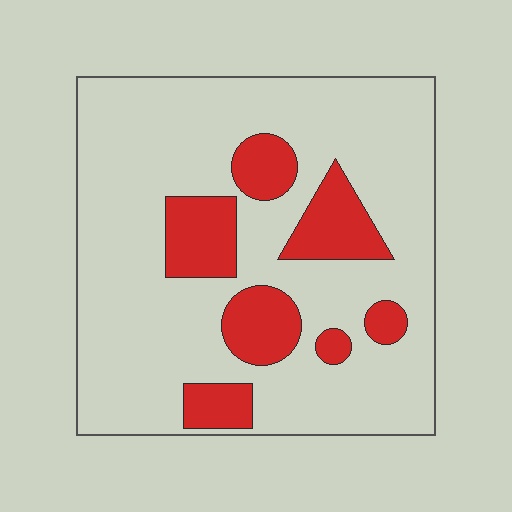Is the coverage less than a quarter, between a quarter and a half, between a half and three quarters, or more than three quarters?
Less than a quarter.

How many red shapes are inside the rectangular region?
7.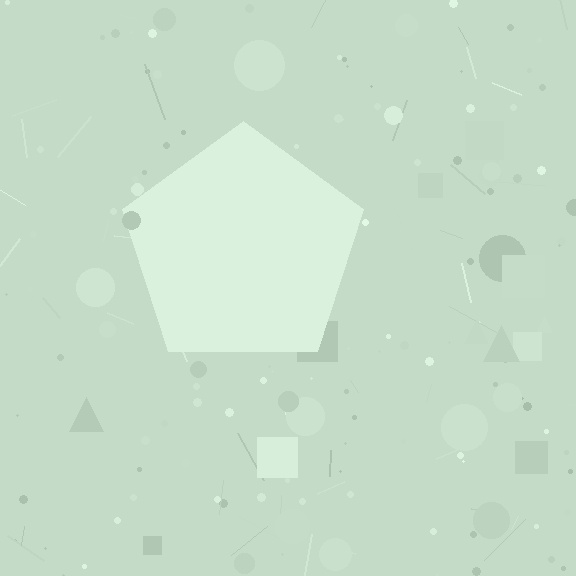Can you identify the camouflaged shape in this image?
The camouflaged shape is a pentagon.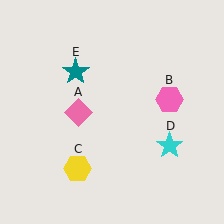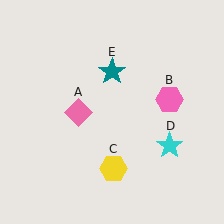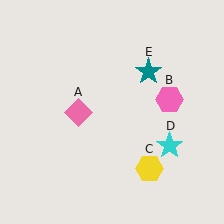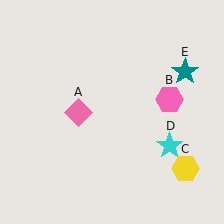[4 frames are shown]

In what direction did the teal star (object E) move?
The teal star (object E) moved right.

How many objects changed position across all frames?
2 objects changed position: yellow hexagon (object C), teal star (object E).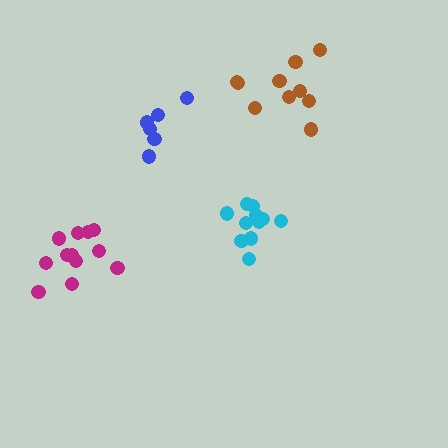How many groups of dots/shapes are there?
There are 4 groups.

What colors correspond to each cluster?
The clusters are colored: blue, brown, cyan, magenta.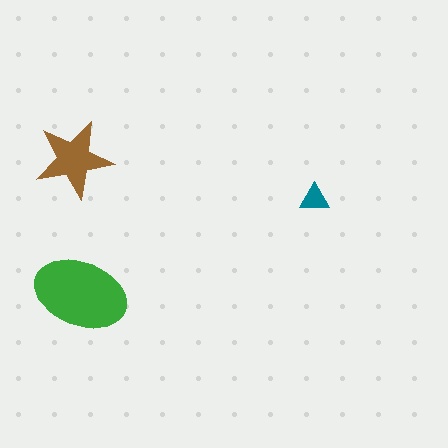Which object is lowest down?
The green ellipse is bottommost.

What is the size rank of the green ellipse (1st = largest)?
1st.